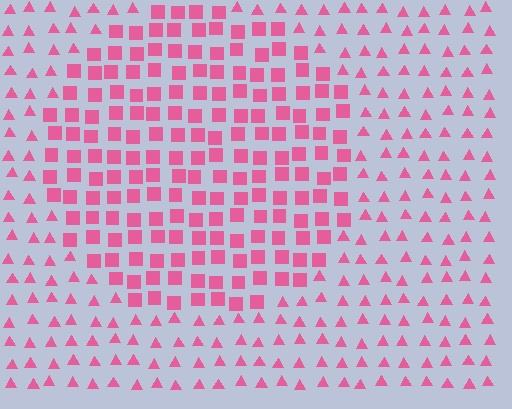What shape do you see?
I see a circle.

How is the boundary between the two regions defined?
The boundary is defined by a change in element shape: squares inside vs. triangles outside. All elements share the same color and spacing.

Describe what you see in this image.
The image is filled with small pink elements arranged in a uniform grid. A circle-shaped region contains squares, while the surrounding area contains triangles. The boundary is defined purely by the change in element shape.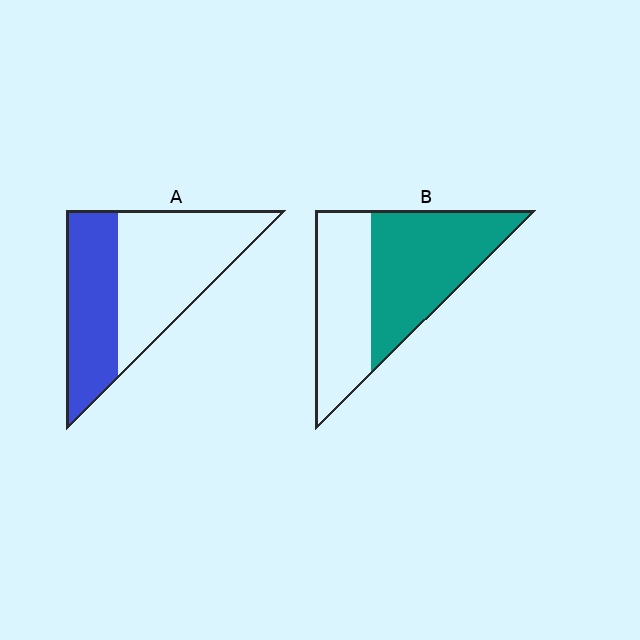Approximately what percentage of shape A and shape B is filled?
A is approximately 40% and B is approximately 55%.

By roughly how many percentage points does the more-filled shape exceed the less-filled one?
By roughly 15 percentage points (B over A).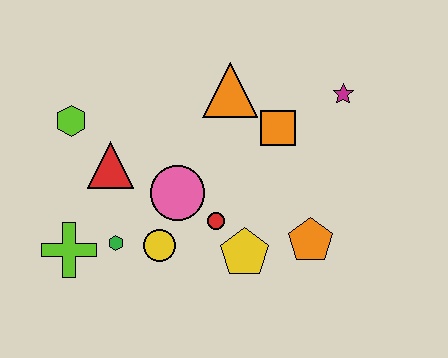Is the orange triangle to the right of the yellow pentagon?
No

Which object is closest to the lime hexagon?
The red triangle is closest to the lime hexagon.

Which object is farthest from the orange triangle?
The lime cross is farthest from the orange triangle.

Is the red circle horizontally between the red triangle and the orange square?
Yes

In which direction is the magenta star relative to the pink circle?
The magenta star is to the right of the pink circle.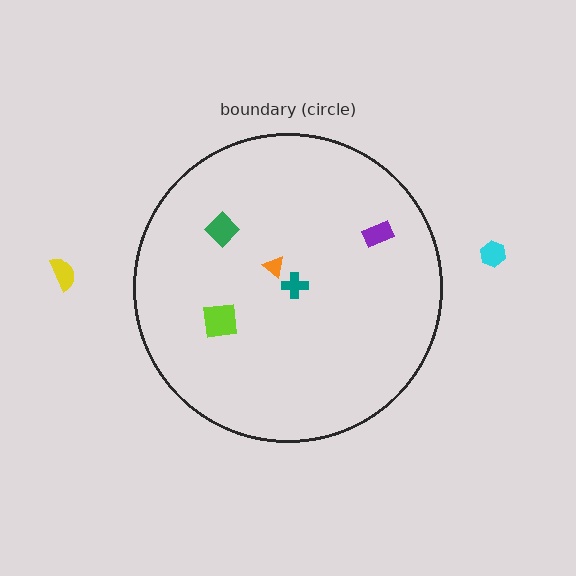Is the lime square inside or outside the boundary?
Inside.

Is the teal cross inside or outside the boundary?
Inside.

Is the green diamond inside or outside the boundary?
Inside.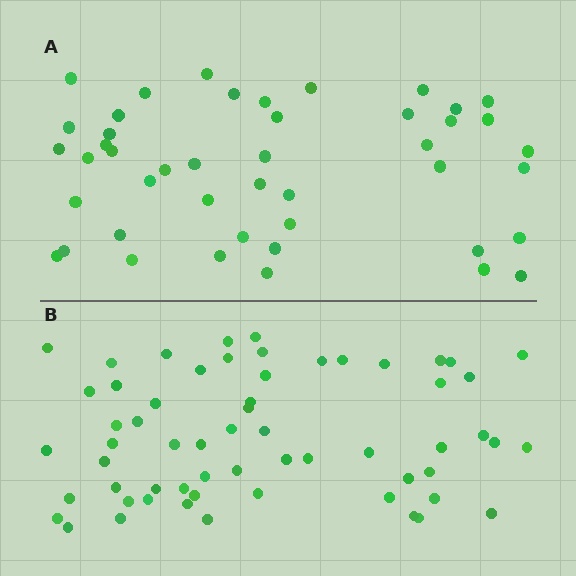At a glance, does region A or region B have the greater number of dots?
Region B (the bottom region) has more dots.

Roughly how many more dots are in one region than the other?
Region B has approximately 15 more dots than region A.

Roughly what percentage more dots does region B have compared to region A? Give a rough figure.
About 35% more.